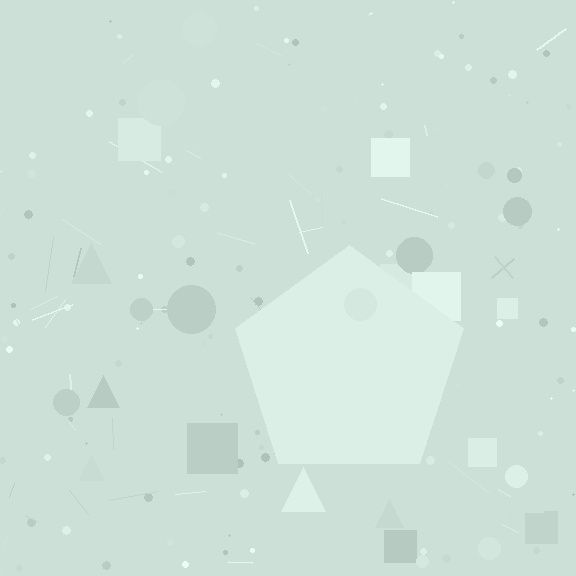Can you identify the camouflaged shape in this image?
The camouflaged shape is a pentagon.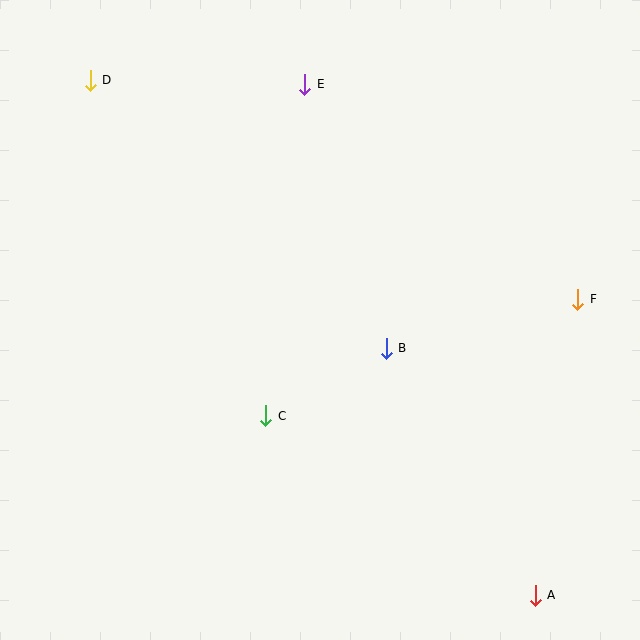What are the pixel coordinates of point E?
Point E is at (305, 84).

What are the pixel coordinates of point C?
Point C is at (266, 416).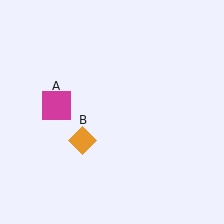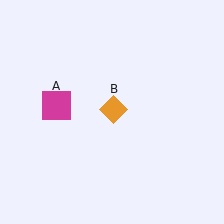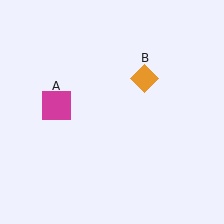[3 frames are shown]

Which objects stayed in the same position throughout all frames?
Magenta square (object A) remained stationary.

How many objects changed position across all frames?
1 object changed position: orange diamond (object B).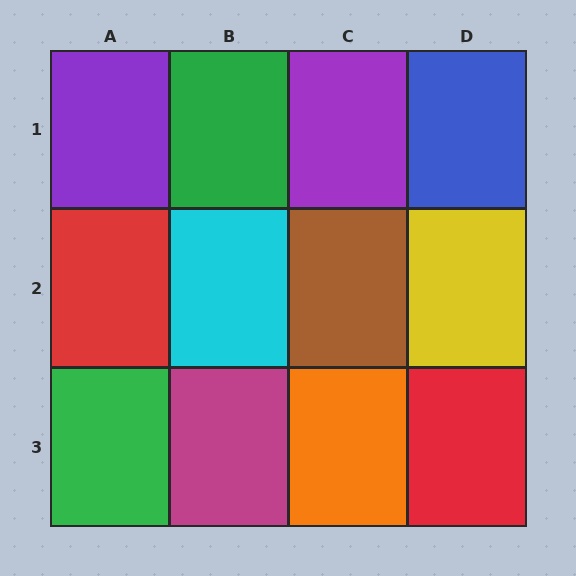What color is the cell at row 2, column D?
Yellow.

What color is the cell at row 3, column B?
Magenta.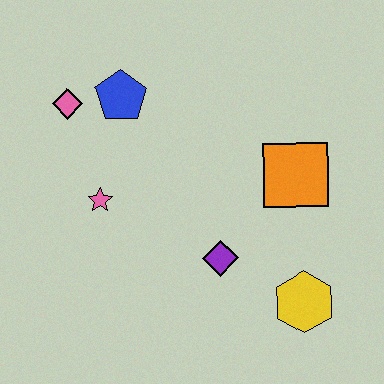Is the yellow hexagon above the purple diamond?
No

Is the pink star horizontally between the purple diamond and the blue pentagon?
No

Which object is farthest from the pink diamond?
The yellow hexagon is farthest from the pink diamond.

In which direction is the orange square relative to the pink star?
The orange square is to the right of the pink star.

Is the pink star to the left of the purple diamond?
Yes